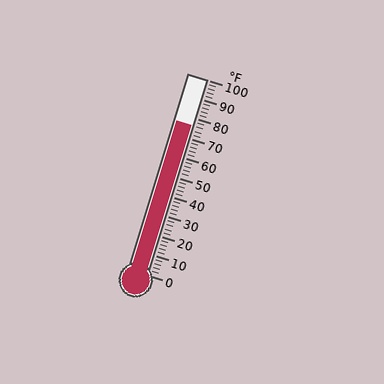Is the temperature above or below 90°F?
The temperature is below 90°F.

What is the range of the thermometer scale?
The thermometer scale ranges from 0°F to 100°F.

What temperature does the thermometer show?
The thermometer shows approximately 76°F.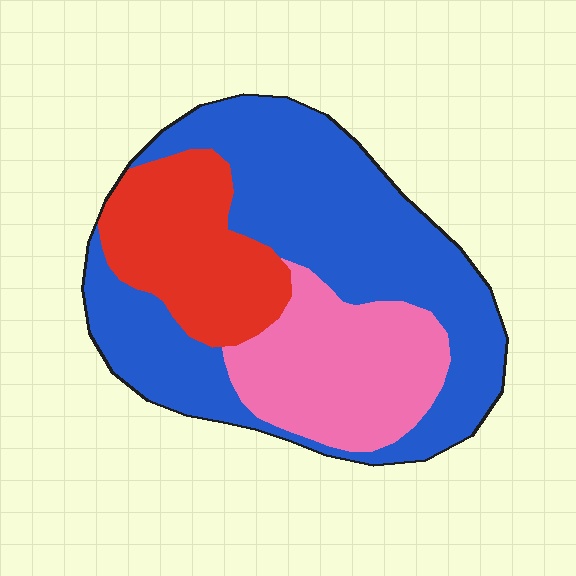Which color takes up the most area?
Blue, at roughly 55%.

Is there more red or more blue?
Blue.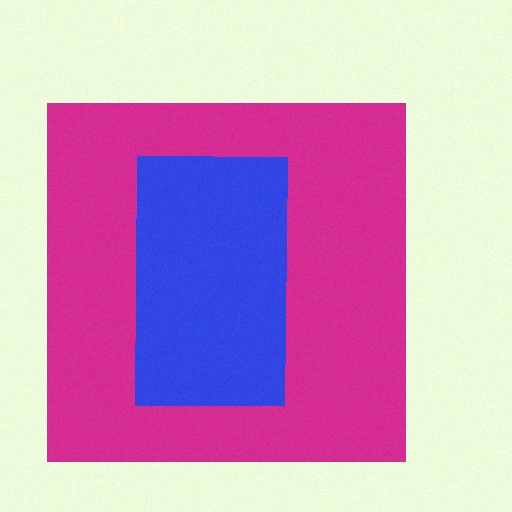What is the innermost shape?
The blue rectangle.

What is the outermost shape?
The magenta square.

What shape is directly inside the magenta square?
The blue rectangle.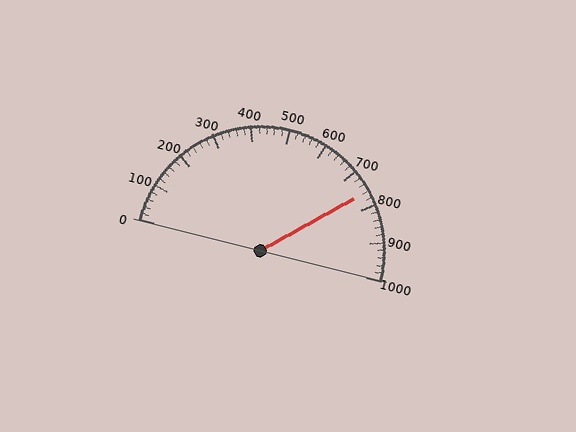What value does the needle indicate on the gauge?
The needle indicates approximately 760.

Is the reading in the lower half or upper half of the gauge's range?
The reading is in the upper half of the range (0 to 1000).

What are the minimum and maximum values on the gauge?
The gauge ranges from 0 to 1000.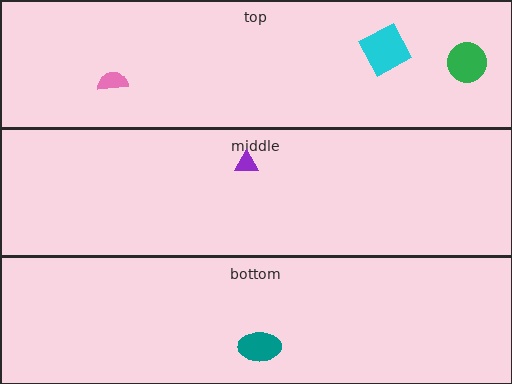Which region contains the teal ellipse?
The bottom region.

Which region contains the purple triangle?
The middle region.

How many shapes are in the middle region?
1.